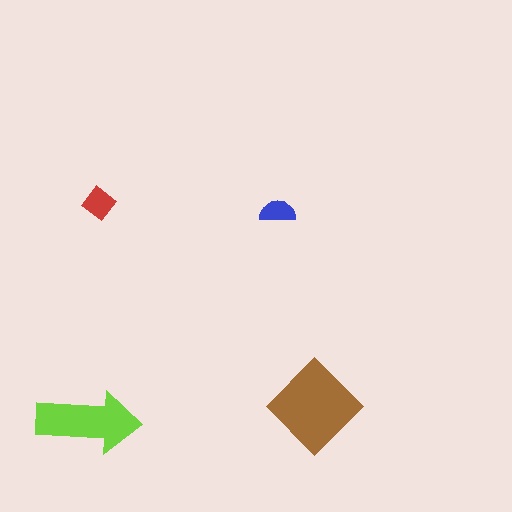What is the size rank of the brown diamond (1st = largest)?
1st.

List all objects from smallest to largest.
The blue semicircle, the red diamond, the lime arrow, the brown diamond.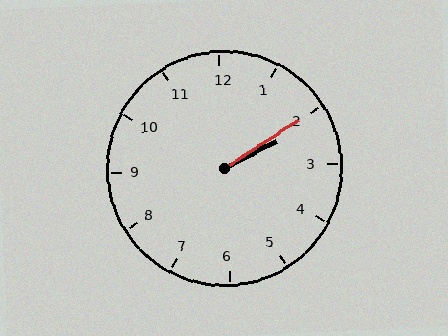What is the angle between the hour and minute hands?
Approximately 5 degrees.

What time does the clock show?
2:10.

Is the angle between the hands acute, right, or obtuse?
It is acute.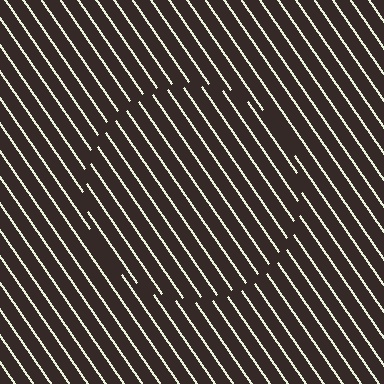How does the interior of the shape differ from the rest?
The interior of the shape contains the same grating, shifted by half a period — the contour is defined by the phase discontinuity where line-ends from the inner and outer gratings abut.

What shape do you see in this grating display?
An illusory circle. The interior of the shape contains the same grating, shifted by half a period — the contour is defined by the phase discontinuity where line-ends from the inner and outer gratings abut.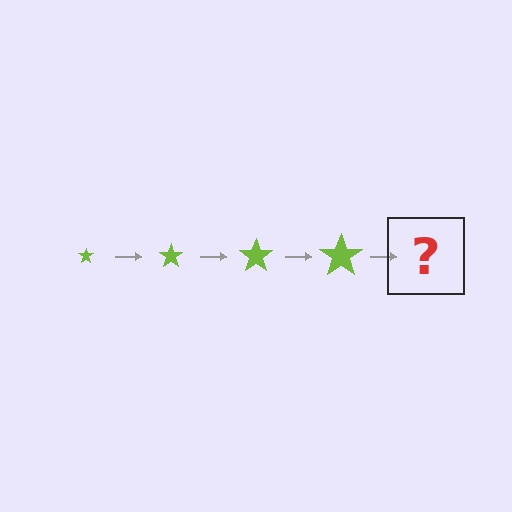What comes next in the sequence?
The next element should be a lime star, larger than the previous one.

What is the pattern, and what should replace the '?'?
The pattern is that the star gets progressively larger each step. The '?' should be a lime star, larger than the previous one.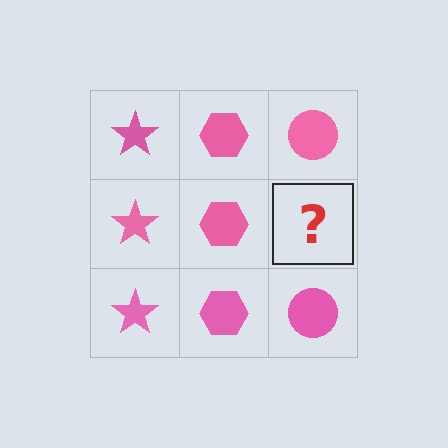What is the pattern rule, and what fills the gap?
The rule is that each column has a consistent shape. The gap should be filled with a pink circle.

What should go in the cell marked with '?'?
The missing cell should contain a pink circle.